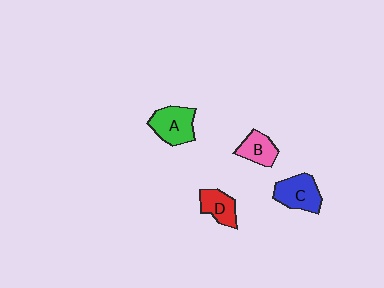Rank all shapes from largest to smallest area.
From largest to smallest: A (green), C (blue), D (red), B (pink).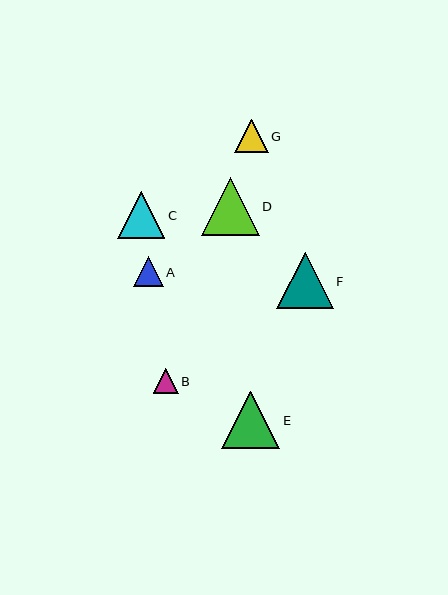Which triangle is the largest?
Triangle E is the largest with a size of approximately 58 pixels.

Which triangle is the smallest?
Triangle B is the smallest with a size of approximately 25 pixels.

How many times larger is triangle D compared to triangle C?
Triangle D is approximately 1.2 times the size of triangle C.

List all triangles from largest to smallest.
From largest to smallest: E, D, F, C, G, A, B.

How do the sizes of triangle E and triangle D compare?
Triangle E and triangle D are approximately the same size.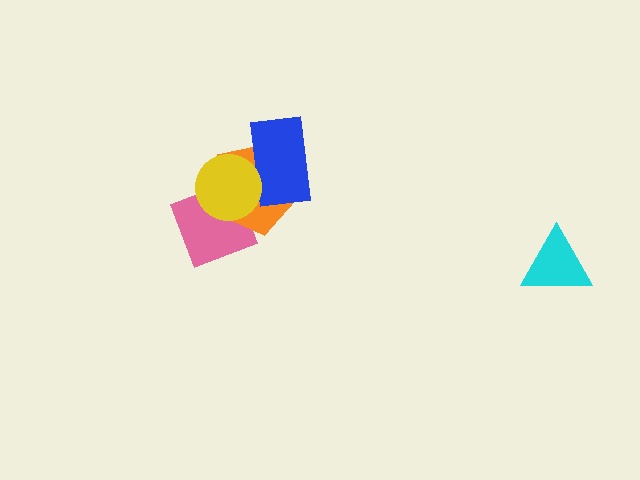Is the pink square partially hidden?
Yes, it is partially covered by another shape.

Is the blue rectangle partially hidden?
Yes, it is partially covered by another shape.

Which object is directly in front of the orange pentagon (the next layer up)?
The blue rectangle is directly in front of the orange pentagon.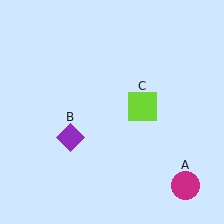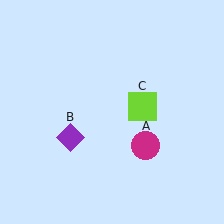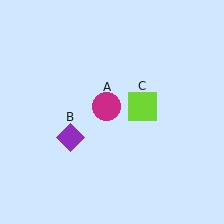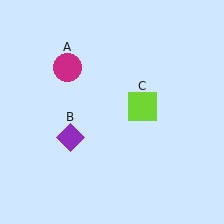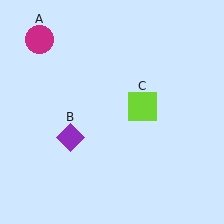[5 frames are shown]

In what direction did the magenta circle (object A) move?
The magenta circle (object A) moved up and to the left.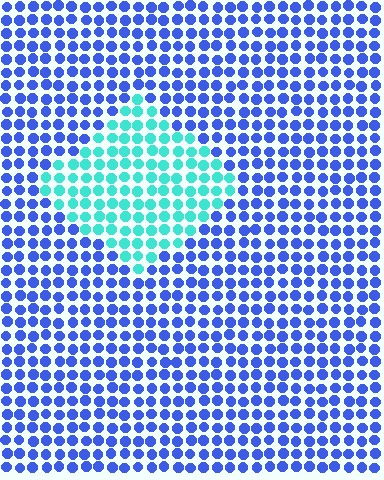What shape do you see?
I see a diamond.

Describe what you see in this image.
The image is filled with small blue elements in a uniform arrangement. A diamond-shaped region is visible where the elements are tinted to a slightly different hue, forming a subtle color boundary.